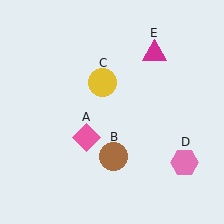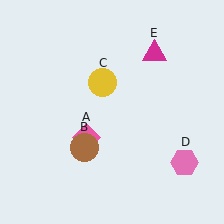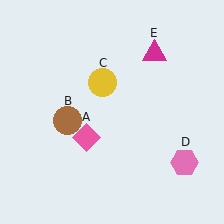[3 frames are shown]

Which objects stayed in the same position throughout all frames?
Pink diamond (object A) and yellow circle (object C) and pink hexagon (object D) and magenta triangle (object E) remained stationary.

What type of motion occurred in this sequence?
The brown circle (object B) rotated clockwise around the center of the scene.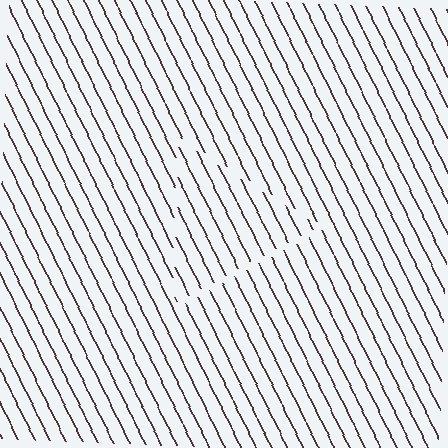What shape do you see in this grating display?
An illusory triangle. The interior of the shape contains the same grating, shifted by half a period — the contour is defined by the phase discontinuity where line-ends from the inner and outer gratings abut.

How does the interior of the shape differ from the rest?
The interior of the shape contains the same grating, shifted by half a period — the contour is defined by the phase discontinuity where line-ends from the inner and outer gratings abut.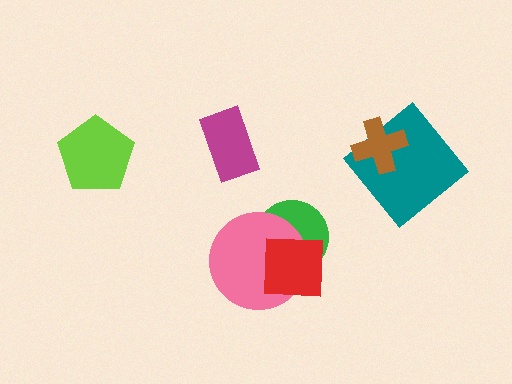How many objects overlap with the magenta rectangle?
0 objects overlap with the magenta rectangle.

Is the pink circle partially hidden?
Yes, it is partially covered by another shape.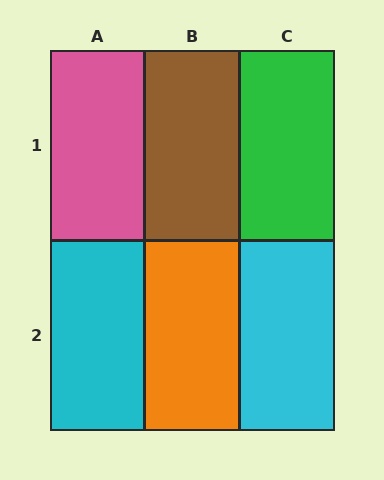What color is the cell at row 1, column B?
Brown.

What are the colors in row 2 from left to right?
Cyan, orange, cyan.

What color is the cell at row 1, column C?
Green.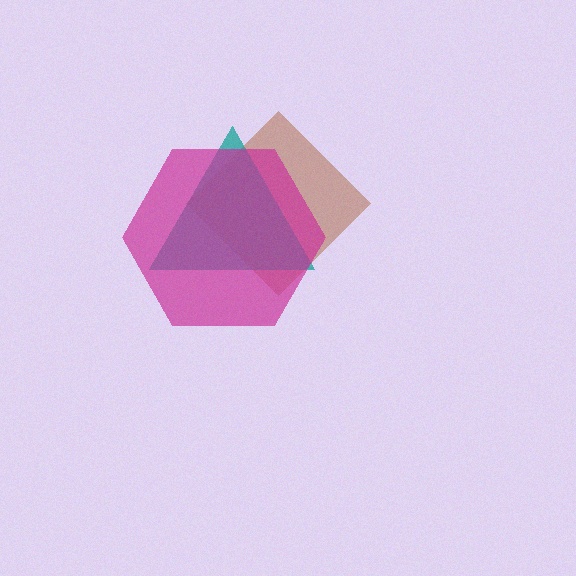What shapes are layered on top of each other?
The layered shapes are: a brown diamond, a teal triangle, a magenta hexagon.